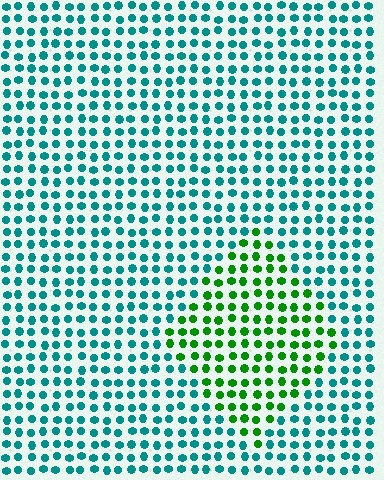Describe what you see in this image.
The image is filled with small teal elements in a uniform arrangement. A diamond-shaped region is visible where the elements are tinted to a slightly different hue, forming a subtle color boundary.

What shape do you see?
I see a diamond.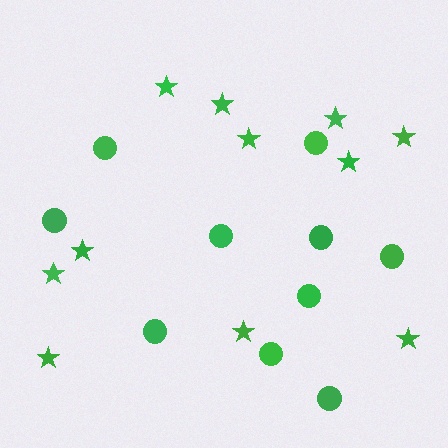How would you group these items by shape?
There are 2 groups: one group of circles (10) and one group of stars (11).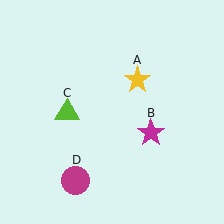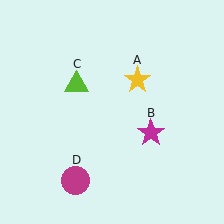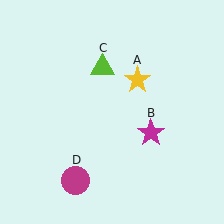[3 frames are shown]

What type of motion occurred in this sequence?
The lime triangle (object C) rotated clockwise around the center of the scene.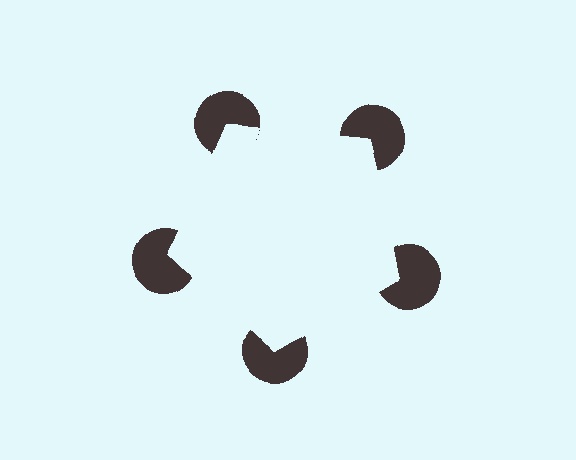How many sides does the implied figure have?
5 sides.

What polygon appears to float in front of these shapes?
An illusory pentagon — its edges are inferred from the aligned wedge cuts in the pac-man discs, not physically drawn.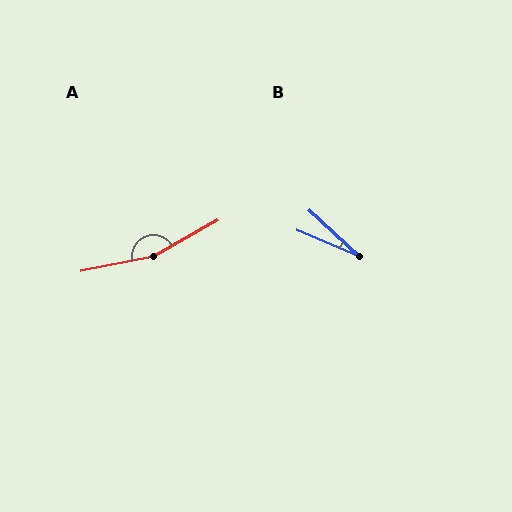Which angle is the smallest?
B, at approximately 20 degrees.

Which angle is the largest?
A, at approximately 162 degrees.